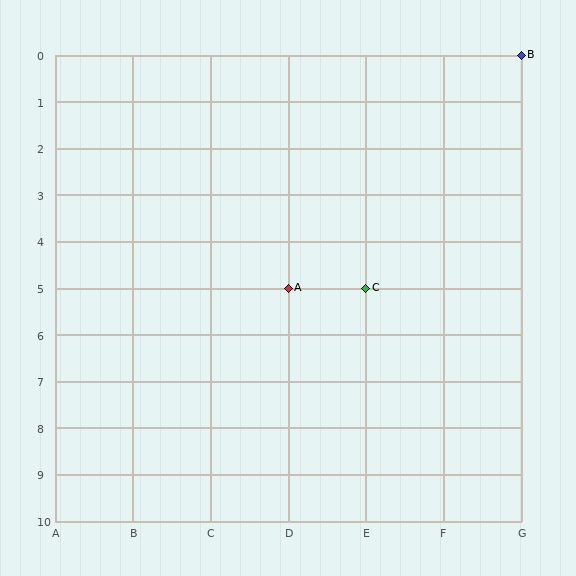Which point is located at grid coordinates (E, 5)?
Point C is at (E, 5).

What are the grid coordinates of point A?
Point A is at grid coordinates (D, 5).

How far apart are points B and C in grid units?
Points B and C are 2 columns and 5 rows apart (about 5.4 grid units diagonally).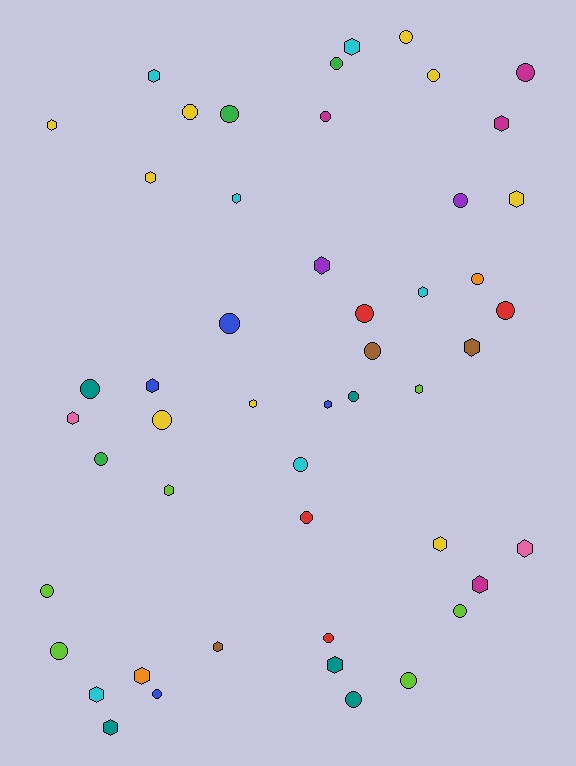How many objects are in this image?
There are 50 objects.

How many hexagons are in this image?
There are 24 hexagons.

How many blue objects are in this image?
There are 4 blue objects.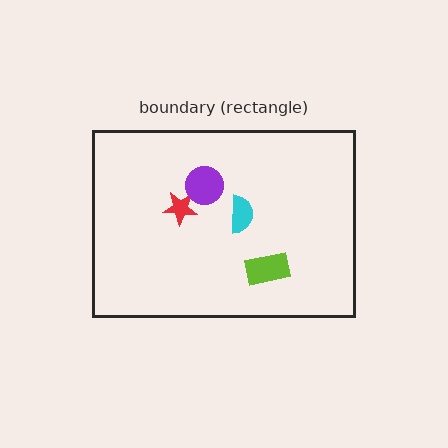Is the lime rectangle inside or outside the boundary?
Inside.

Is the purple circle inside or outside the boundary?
Inside.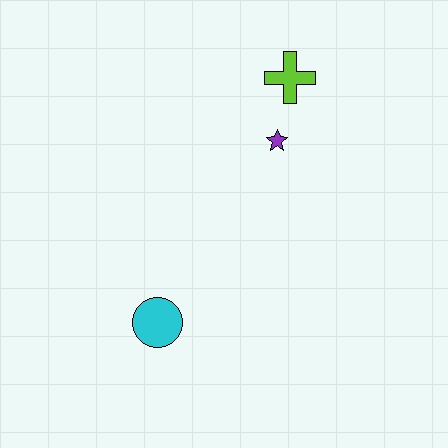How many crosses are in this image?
There is 1 cross.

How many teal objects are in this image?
There are no teal objects.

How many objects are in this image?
There are 3 objects.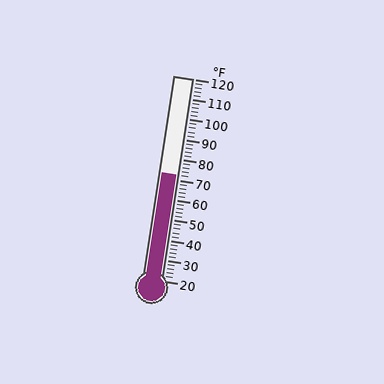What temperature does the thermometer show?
The thermometer shows approximately 72°F.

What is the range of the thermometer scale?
The thermometer scale ranges from 20°F to 120°F.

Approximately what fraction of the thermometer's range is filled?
The thermometer is filled to approximately 50% of its range.